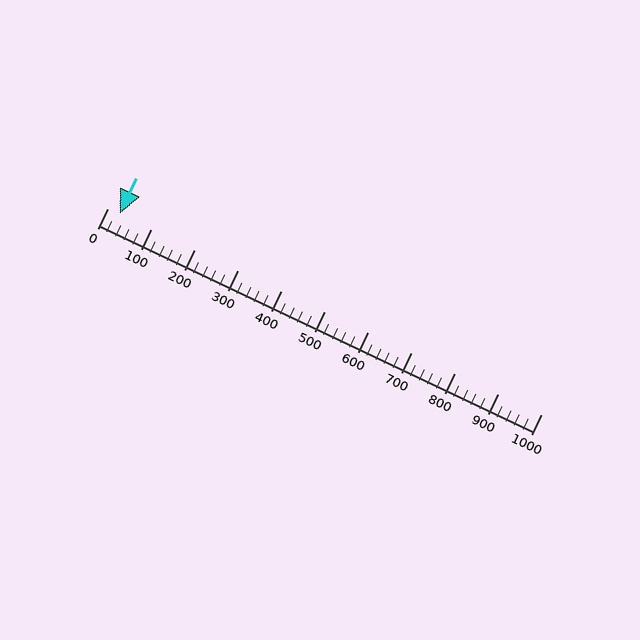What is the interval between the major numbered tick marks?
The major tick marks are spaced 100 units apart.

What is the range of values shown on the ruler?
The ruler shows values from 0 to 1000.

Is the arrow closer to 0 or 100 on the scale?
The arrow is closer to 0.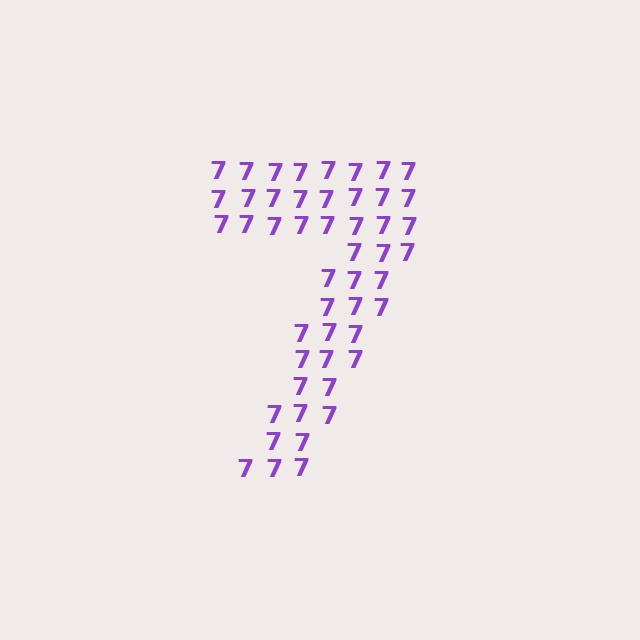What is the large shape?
The large shape is the digit 7.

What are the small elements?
The small elements are digit 7's.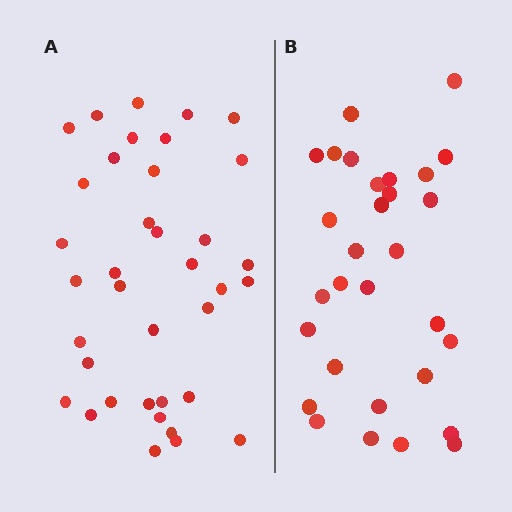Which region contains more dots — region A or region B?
Region A (the left region) has more dots.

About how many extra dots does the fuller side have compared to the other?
Region A has roughly 8 or so more dots than region B.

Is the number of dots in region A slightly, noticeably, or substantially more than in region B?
Region A has only slightly more — the two regions are fairly close. The ratio is roughly 1.2 to 1.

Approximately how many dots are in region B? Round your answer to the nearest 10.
About 30 dots.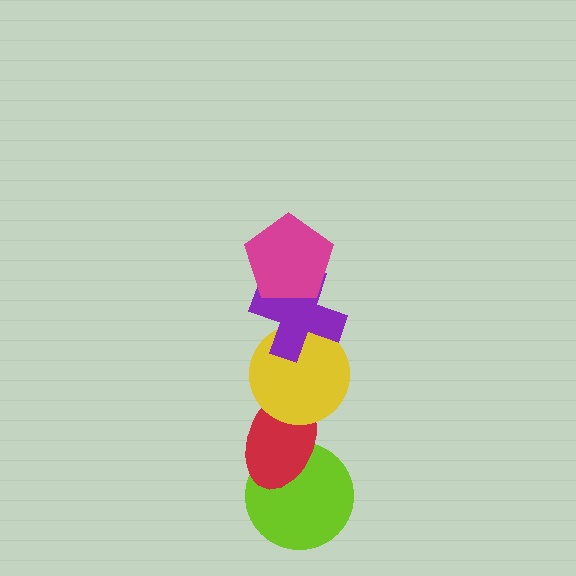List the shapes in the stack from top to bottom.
From top to bottom: the magenta pentagon, the purple cross, the yellow circle, the red ellipse, the lime circle.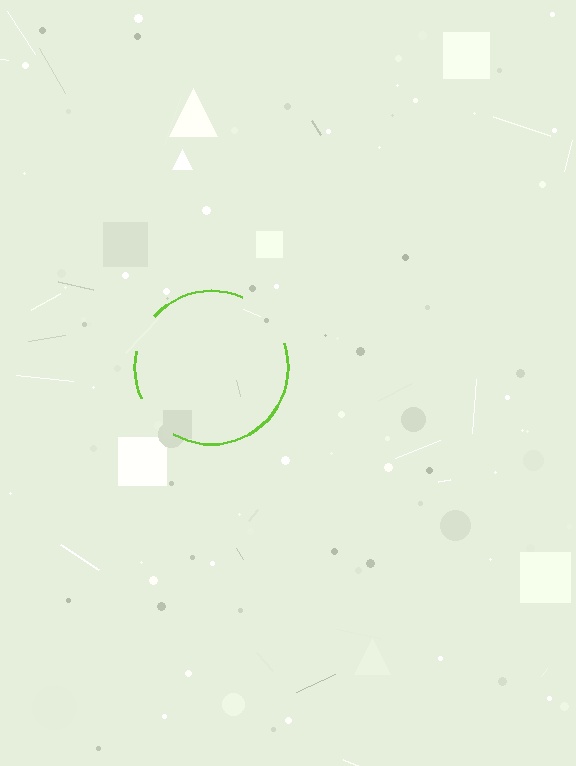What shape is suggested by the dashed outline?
The dashed outline suggests a circle.